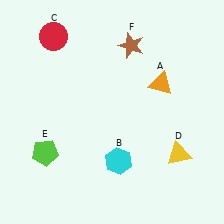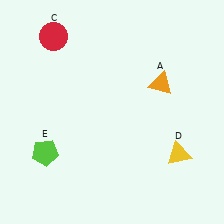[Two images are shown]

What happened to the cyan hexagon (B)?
The cyan hexagon (B) was removed in Image 2. It was in the bottom-right area of Image 1.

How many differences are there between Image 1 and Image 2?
There are 2 differences between the two images.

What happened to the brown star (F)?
The brown star (F) was removed in Image 2. It was in the top-right area of Image 1.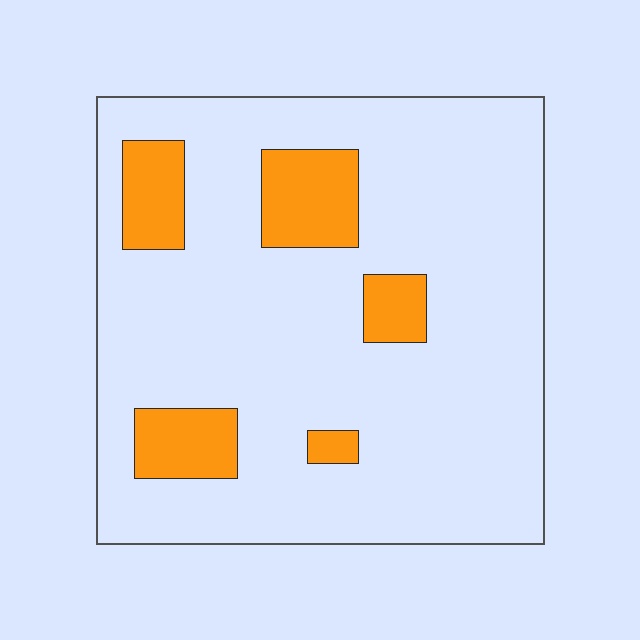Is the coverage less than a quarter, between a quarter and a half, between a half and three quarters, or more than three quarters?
Less than a quarter.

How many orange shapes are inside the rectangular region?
5.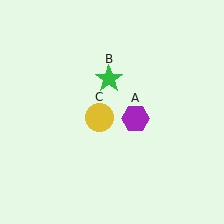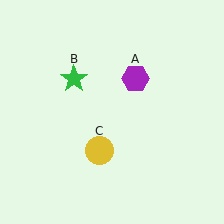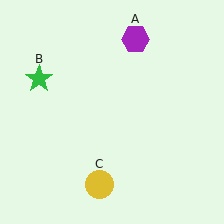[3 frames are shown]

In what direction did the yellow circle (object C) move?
The yellow circle (object C) moved down.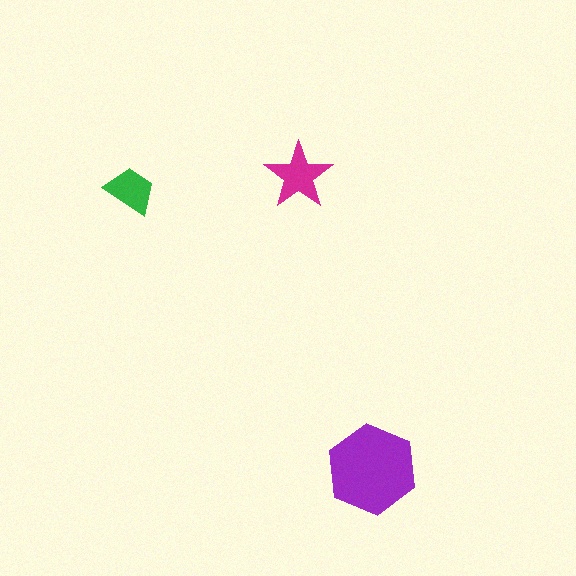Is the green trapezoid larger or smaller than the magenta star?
Smaller.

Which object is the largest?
The purple hexagon.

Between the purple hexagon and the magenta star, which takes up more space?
The purple hexagon.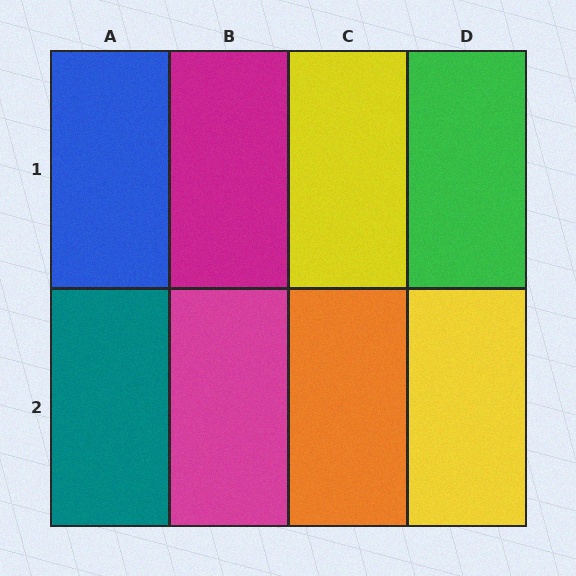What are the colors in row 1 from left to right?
Blue, magenta, yellow, green.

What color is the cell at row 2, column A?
Teal.